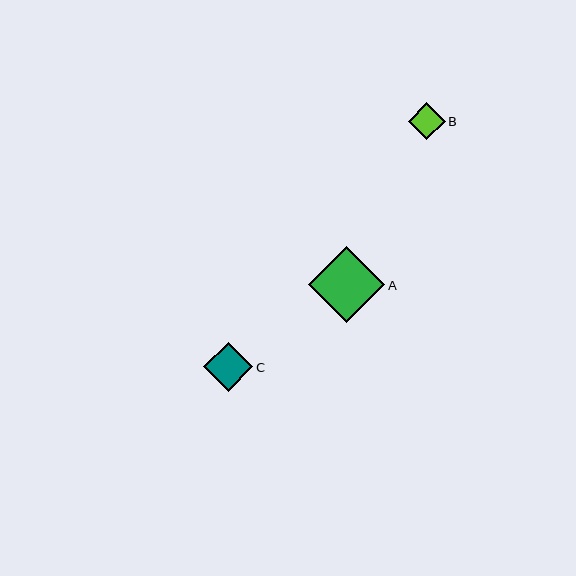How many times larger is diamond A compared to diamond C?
Diamond A is approximately 1.6 times the size of diamond C.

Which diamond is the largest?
Diamond A is the largest with a size of approximately 76 pixels.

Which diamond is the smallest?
Diamond B is the smallest with a size of approximately 37 pixels.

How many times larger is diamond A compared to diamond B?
Diamond A is approximately 2.1 times the size of diamond B.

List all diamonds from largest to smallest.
From largest to smallest: A, C, B.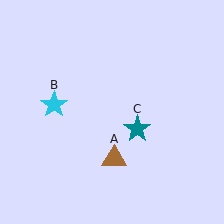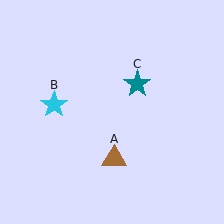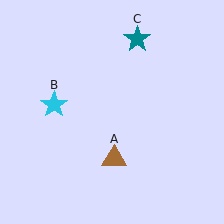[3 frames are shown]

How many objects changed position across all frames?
1 object changed position: teal star (object C).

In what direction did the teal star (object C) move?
The teal star (object C) moved up.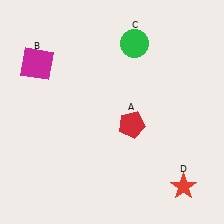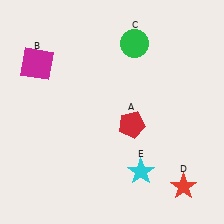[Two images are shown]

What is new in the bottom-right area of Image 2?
A cyan star (E) was added in the bottom-right area of Image 2.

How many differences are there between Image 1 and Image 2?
There is 1 difference between the two images.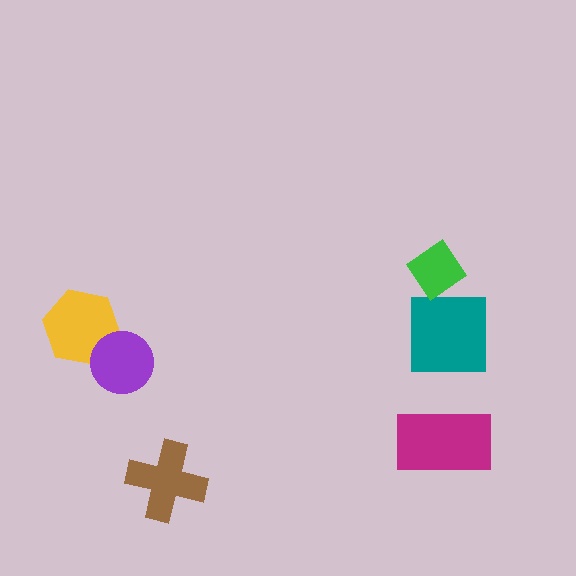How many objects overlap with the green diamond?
0 objects overlap with the green diamond.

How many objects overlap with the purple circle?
1 object overlaps with the purple circle.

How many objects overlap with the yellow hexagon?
1 object overlaps with the yellow hexagon.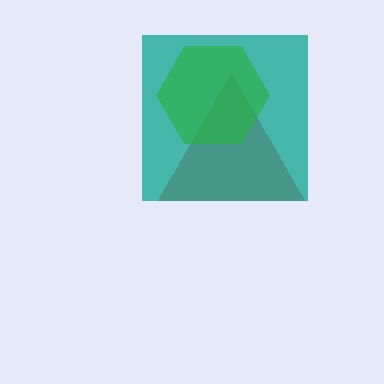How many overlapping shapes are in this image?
There are 3 overlapping shapes in the image.